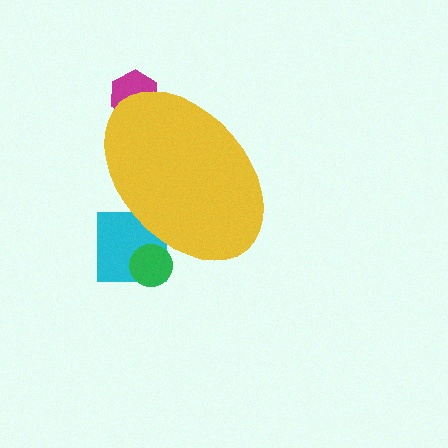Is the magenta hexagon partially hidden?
Yes, the magenta hexagon is partially hidden behind the yellow ellipse.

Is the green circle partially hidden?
Yes, the green circle is partially hidden behind the yellow ellipse.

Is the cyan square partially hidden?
Yes, the cyan square is partially hidden behind the yellow ellipse.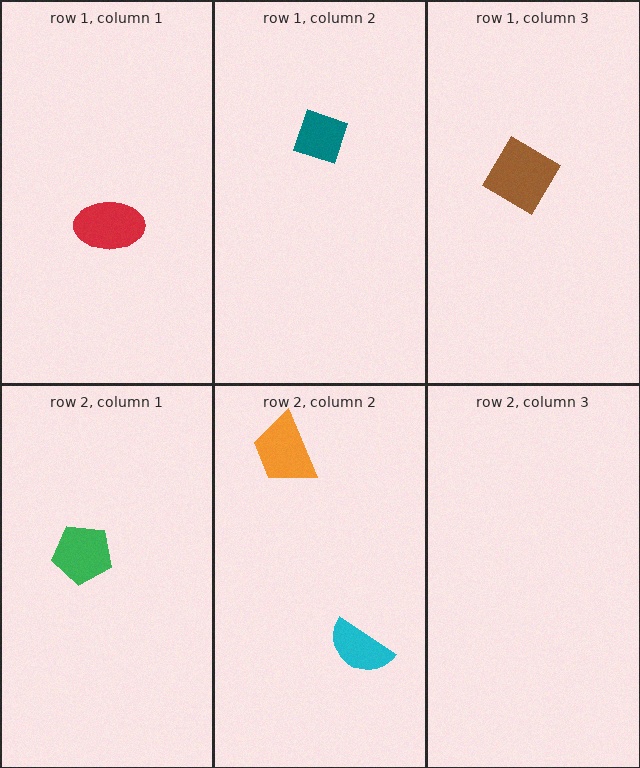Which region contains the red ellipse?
The row 1, column 1 region.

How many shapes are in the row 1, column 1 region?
1.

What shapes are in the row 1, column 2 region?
The teal diamond.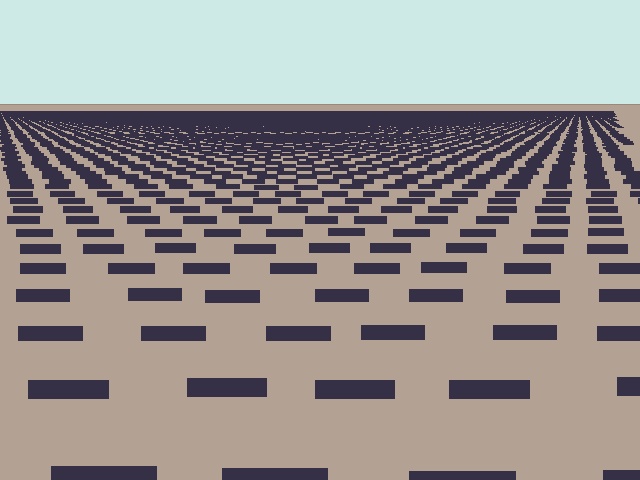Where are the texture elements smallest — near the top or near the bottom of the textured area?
Near the top.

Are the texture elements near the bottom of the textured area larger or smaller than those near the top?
Larger. Near the bottom, elements are closer to the viewer and appear at a bigger on-screen size.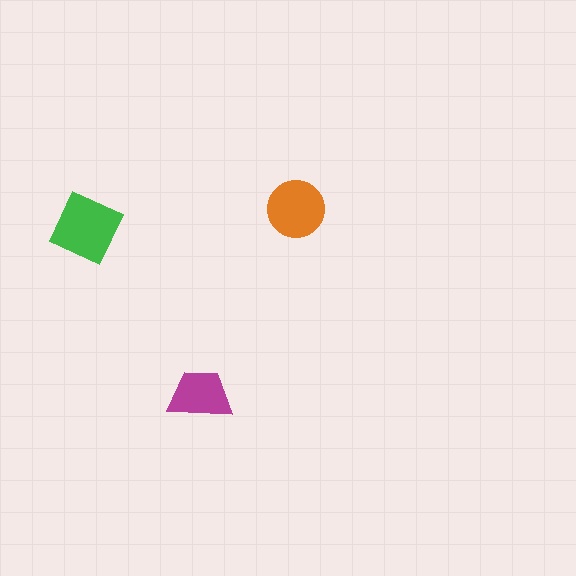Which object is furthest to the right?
The orange circle is rightmost.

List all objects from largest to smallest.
The green square, the orange circle, the magenta trapezoid.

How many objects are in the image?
There are 3 objects in the image.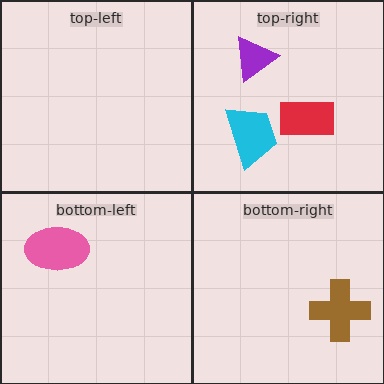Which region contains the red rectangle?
The top-right region.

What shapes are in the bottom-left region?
The pink ellipse.